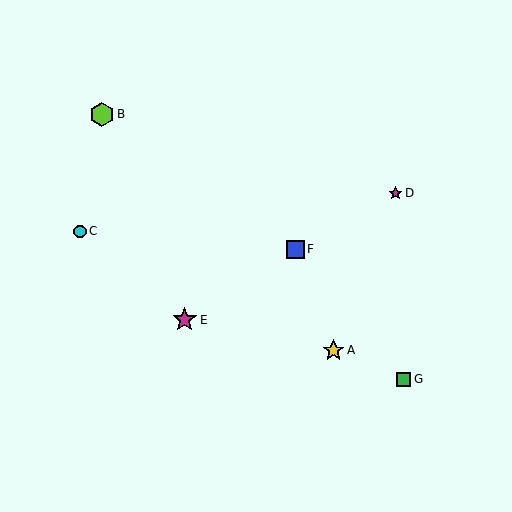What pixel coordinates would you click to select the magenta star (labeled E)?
Click at (185, 320) to select the magenta star E.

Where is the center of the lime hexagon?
The center of the lime hexagon is at (102, 114).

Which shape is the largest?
The lime hexagon (labeled B) is the largest.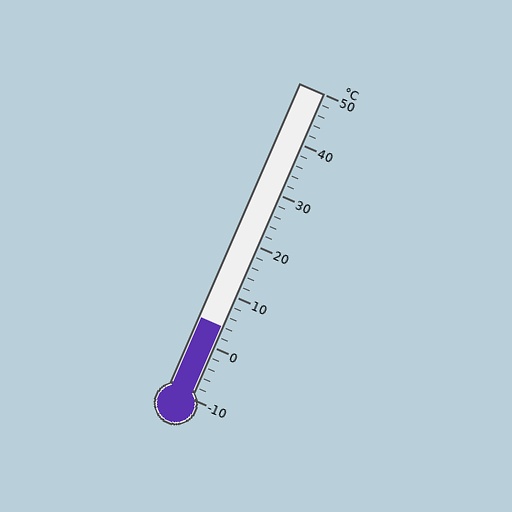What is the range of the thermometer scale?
The thermometer scale ranges from -10°C to 50°C.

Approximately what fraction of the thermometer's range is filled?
The thermometer is filled to approximately 25% of its range.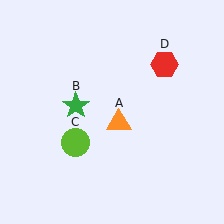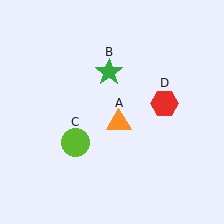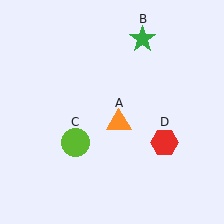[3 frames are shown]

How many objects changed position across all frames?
2 objects changed position: green star (object B), red hexagon (object D).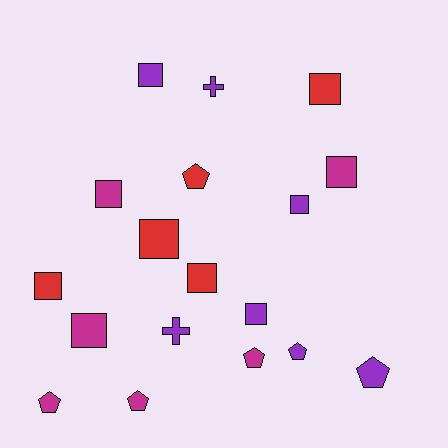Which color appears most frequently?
Purple, with 7 objects.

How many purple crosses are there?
There are 2 purple crosses.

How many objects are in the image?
There are 18 objects.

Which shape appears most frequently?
Square, with 10 objects.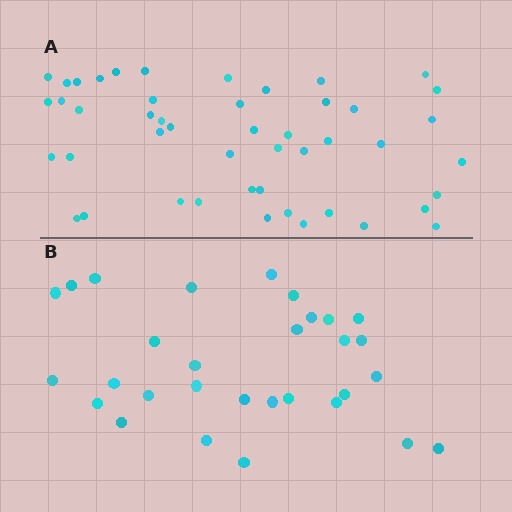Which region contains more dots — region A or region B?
Region A (the top region) has more dots.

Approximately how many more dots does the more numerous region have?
Region A has approximately 15 more dots than region B.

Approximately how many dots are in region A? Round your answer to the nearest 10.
About 50 dots. (The exact count is 47, which rounds to 50.)